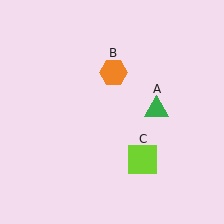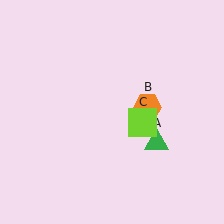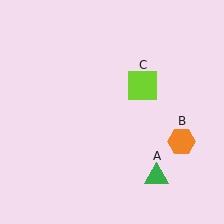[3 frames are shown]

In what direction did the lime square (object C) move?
The lime square (object C) moved up.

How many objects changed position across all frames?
3 objects changed position: green triangle (object A), orange hexagon (object B), lime square (object C).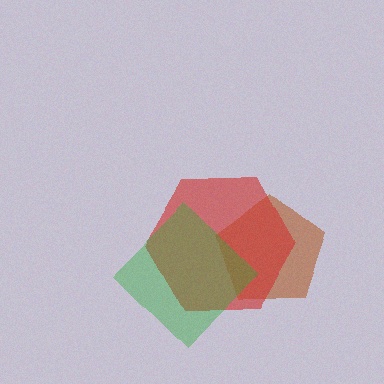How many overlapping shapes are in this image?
There are 3 overlapping shapes in the image.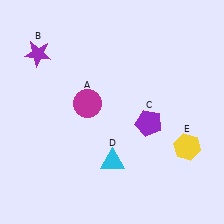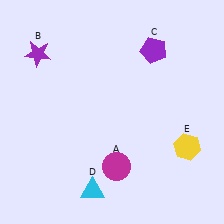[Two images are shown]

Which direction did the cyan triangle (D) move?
The cyan triangle (D) moved down.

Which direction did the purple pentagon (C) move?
The purple pentagon (C) moved up.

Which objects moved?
The objects that moved are: the magenta circle (A), the purple pentagon (C), the cyan triangle (D).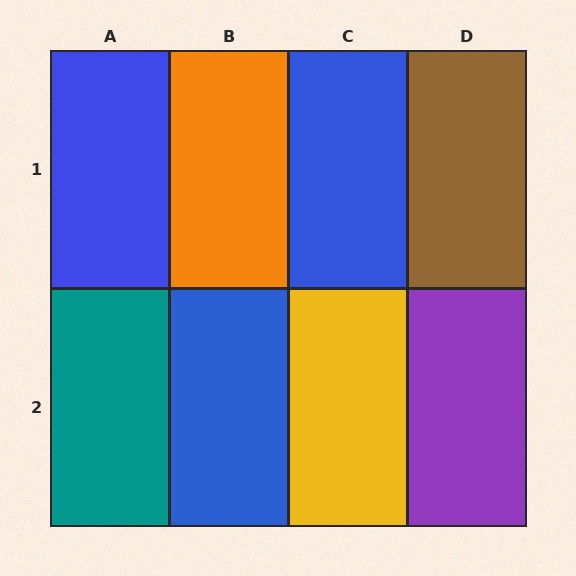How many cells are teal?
1 cell is teal.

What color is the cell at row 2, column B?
Blue.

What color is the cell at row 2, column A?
Teal.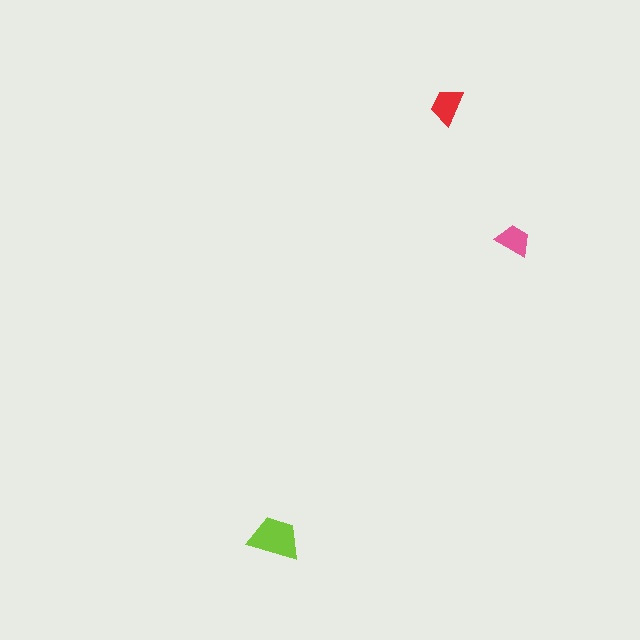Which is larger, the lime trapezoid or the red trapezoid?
The lime one.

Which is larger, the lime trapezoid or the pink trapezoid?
The lime one.